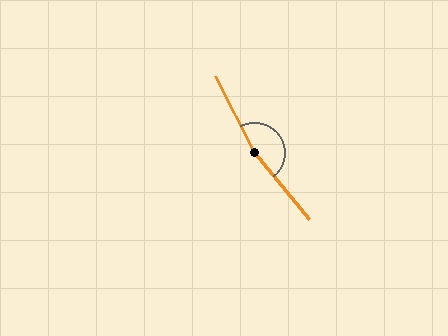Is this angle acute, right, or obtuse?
It is obtuse.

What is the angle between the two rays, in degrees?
Approximately 168 degrees.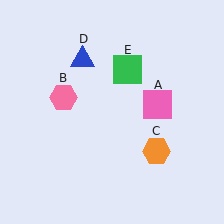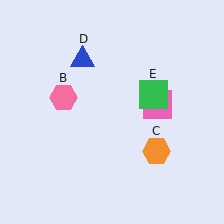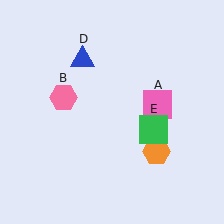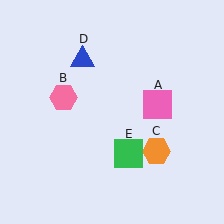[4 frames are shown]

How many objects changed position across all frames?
1 object changed position: green square (object E).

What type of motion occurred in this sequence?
The green square (object E) rotated clockwise around the center of the scene.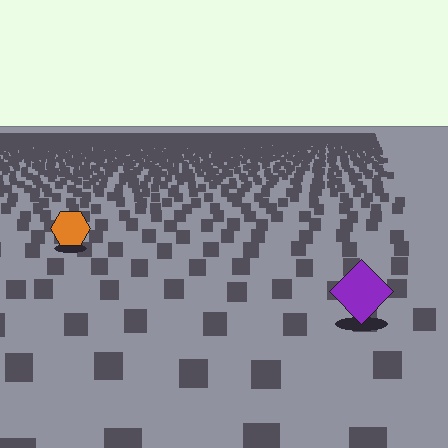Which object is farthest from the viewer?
The orange hexagon is farthest from the viewer. It appears smaller and the ground texture around it is denser.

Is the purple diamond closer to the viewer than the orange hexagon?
Yes. The purple diamond is closer — you can tell from the texture gradient: the ground texture is coarser near it.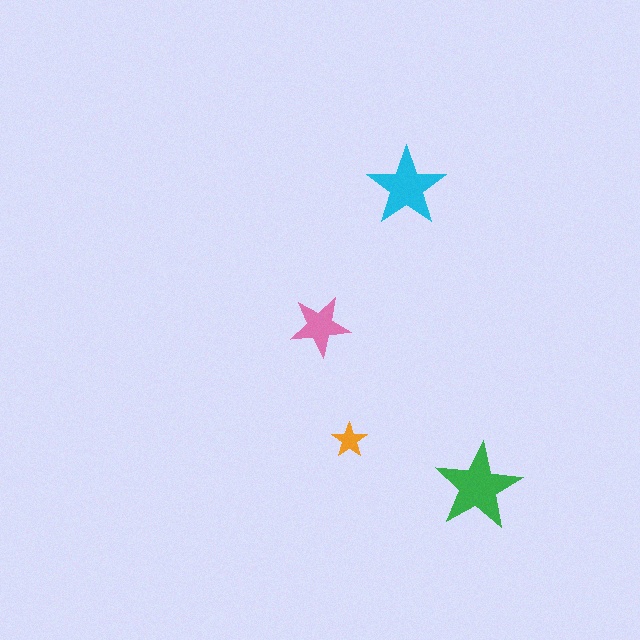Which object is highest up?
The cyan star is topmost.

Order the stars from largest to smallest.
the green one, the cyan one, the pink one, the orange one.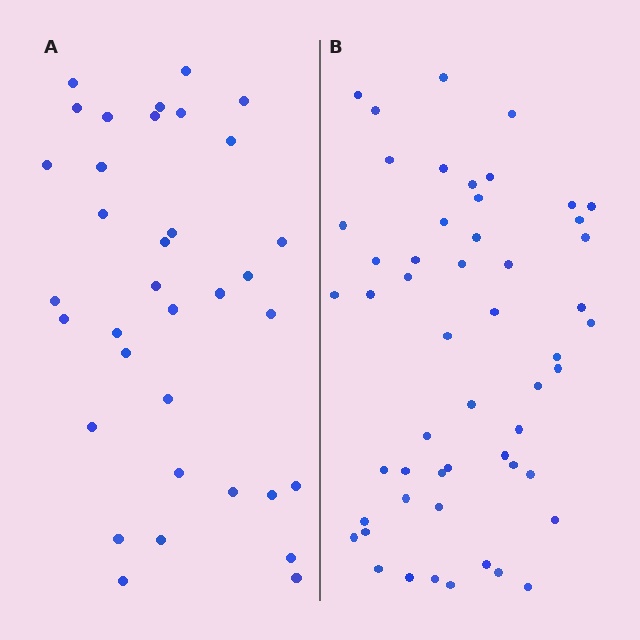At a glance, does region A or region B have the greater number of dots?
Region B (the right region) has more dots.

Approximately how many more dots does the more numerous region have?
Region B has approximately 20 more dots than region A.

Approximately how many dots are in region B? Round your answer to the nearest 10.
About 50 dots. (The exact count is 53, which rounds to 50.)